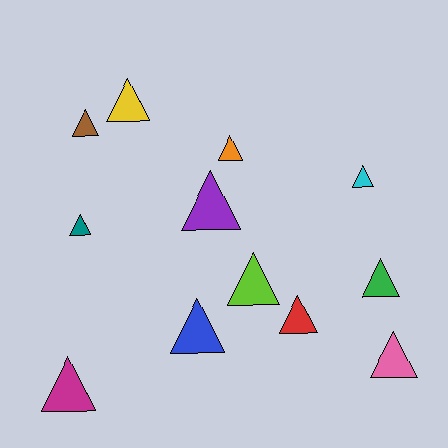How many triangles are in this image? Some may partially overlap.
There are 12 triangles.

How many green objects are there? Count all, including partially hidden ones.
There is 1 green object.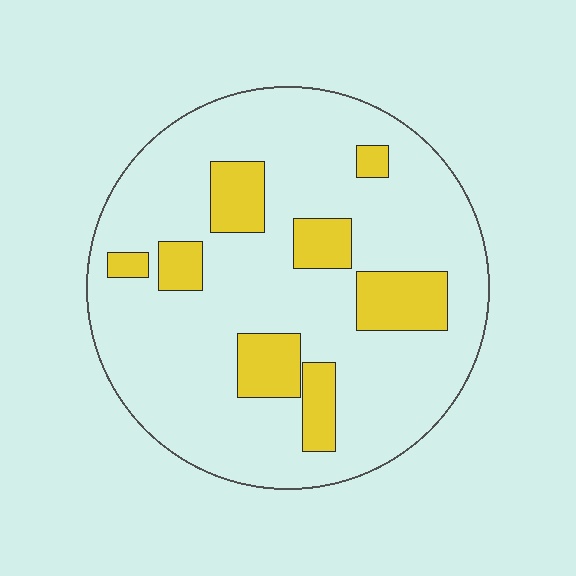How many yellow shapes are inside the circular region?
8.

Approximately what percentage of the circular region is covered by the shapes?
Approximately 20%.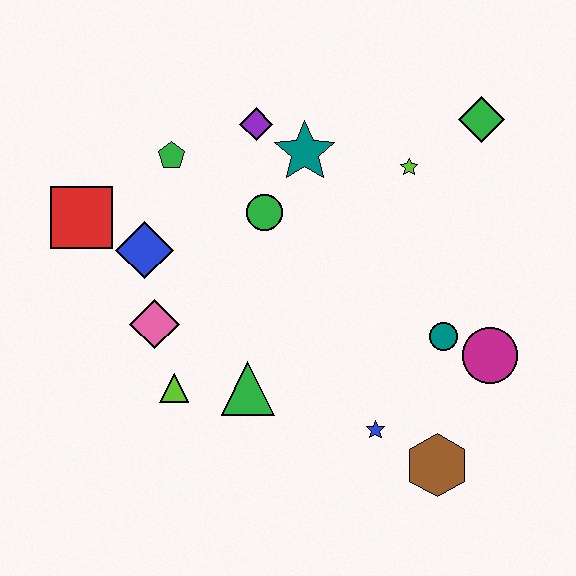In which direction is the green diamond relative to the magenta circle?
The green diamond is above the magenta circle.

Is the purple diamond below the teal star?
No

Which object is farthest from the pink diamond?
The green diamond is farthest from the pink diamond.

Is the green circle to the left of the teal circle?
Yes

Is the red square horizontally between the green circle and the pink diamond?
No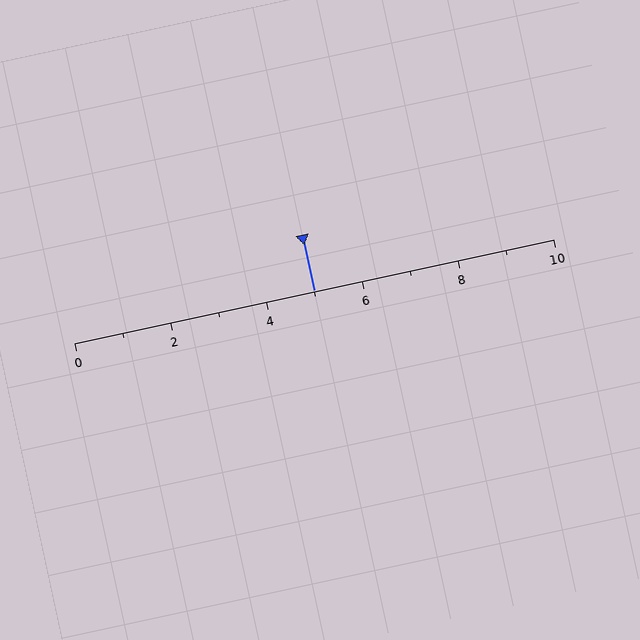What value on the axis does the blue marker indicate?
The marker indicates approximately 5.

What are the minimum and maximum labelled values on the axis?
The axis runs from 0 to 10.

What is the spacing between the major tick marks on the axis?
The major ticks are spaced 2 apart.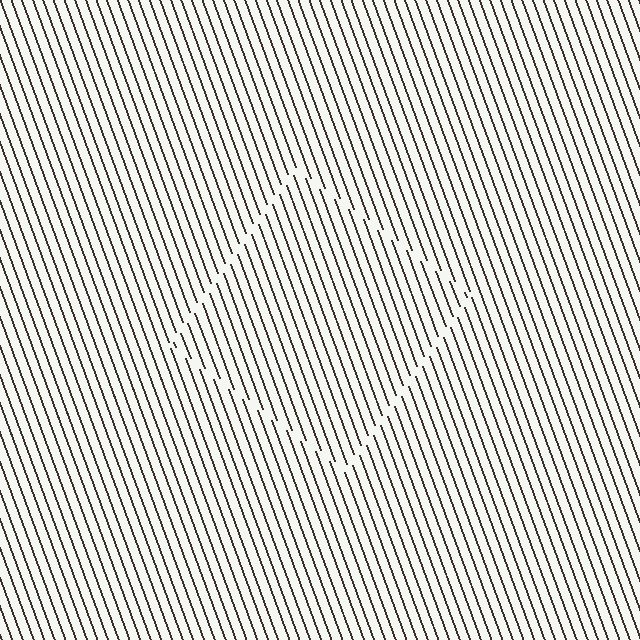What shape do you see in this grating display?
An illusory square. The interior of the shape contains the same grating, shifted by half a period — the contour is defined by the phase discontinuity where line-ends from the inner and outer gratings abut.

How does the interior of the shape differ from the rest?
The interior of the shape contains the same grating, shifted by half a period — the contour is defined by the phase discontinuity where line-ends from the inner and outer gratings abut.